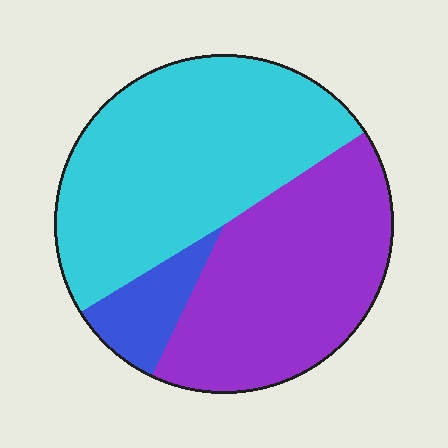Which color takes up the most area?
Cyan, at roughly 50%.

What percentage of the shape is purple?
Purple covers around 40% of the shape.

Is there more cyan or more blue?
Cyan.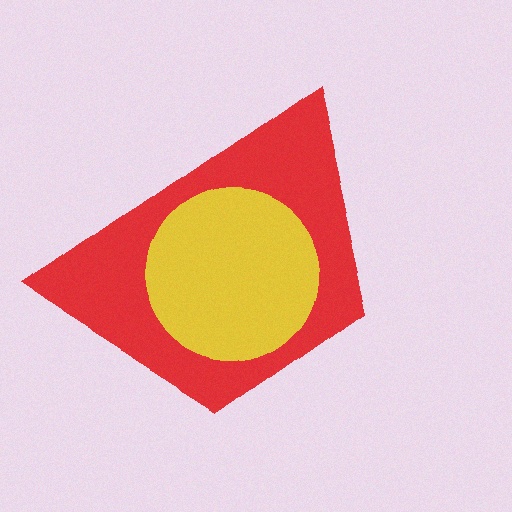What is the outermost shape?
The red trapezoid.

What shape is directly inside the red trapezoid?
The yellow circle.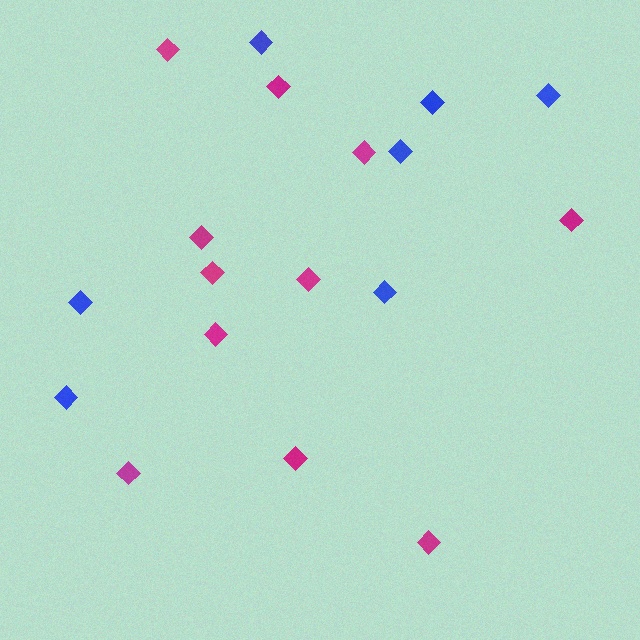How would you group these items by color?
There are 2 groups: one group of blue diamonds (7) and one group of magenta diamonds (11).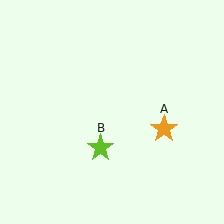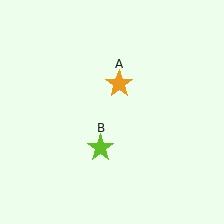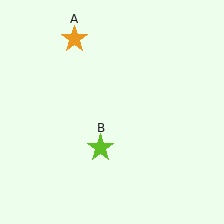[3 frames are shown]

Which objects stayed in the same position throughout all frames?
Lime star (object B) remained stationary.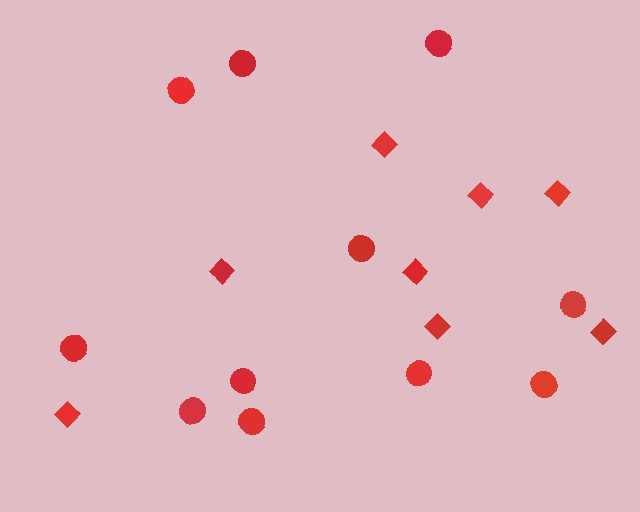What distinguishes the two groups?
There are 2 groups: one group of diamonds (8) and one group of circles (11).